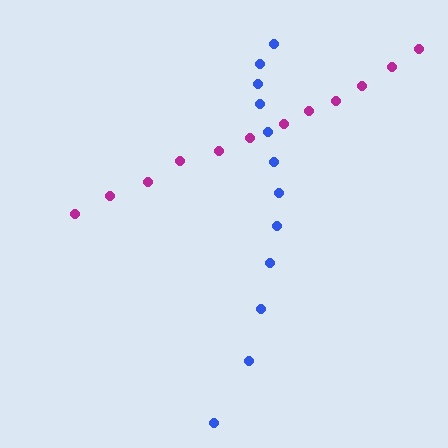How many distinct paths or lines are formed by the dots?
There are 2 distinct paths.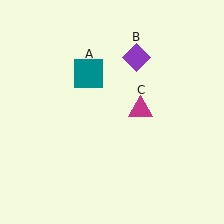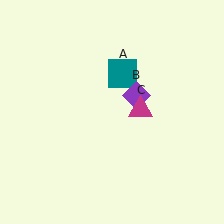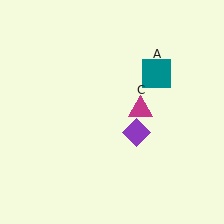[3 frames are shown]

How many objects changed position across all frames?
2 objects changed position: teal square (object A), purple diamond (object B).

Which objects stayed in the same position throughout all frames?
Magenta triangle (object C) remained stationary.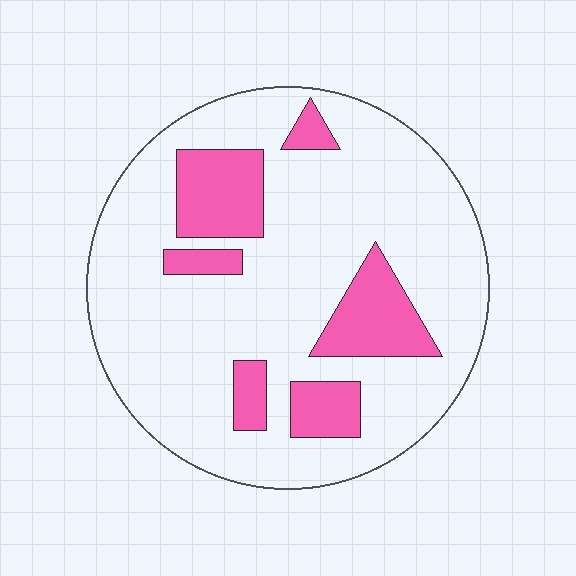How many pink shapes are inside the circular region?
6.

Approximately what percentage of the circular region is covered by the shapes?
Approximately 20%.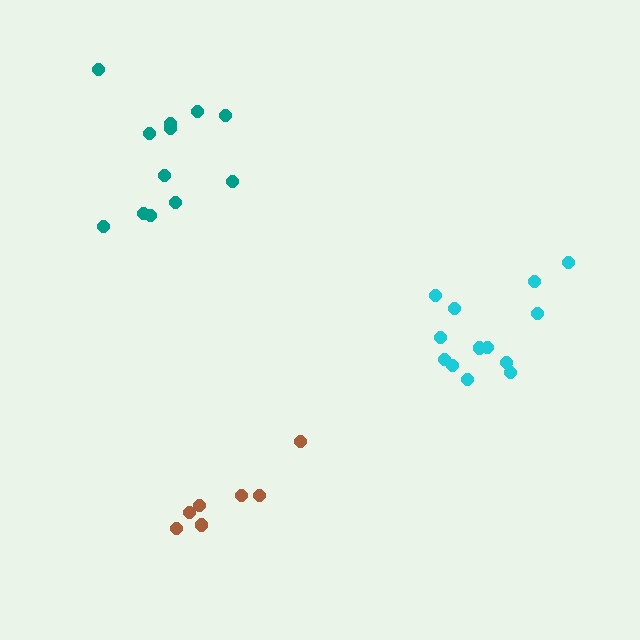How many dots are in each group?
Group 1: 7 dots, Group 2: 12 dots, Group 3: 13 dots (32 total).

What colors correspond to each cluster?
The clusters are colored: brown, teal, cyan.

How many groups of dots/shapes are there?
There are 3 groups.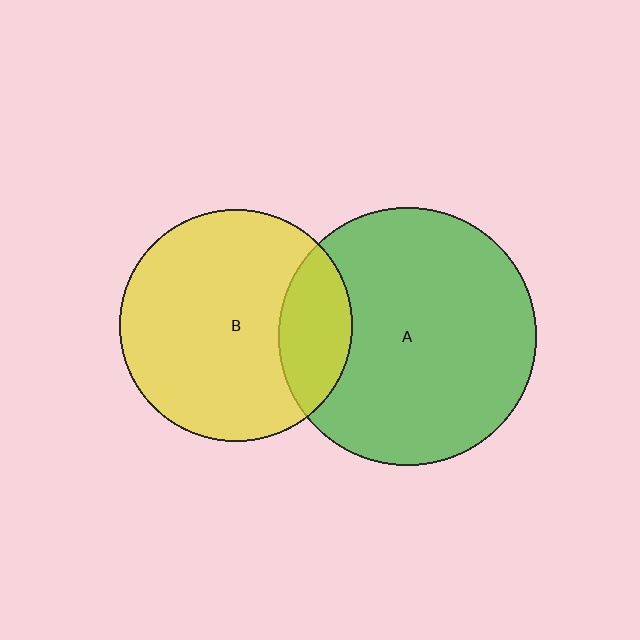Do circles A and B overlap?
Yes.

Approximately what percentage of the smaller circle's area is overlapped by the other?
Approximately 20%.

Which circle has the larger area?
Circle A (green).